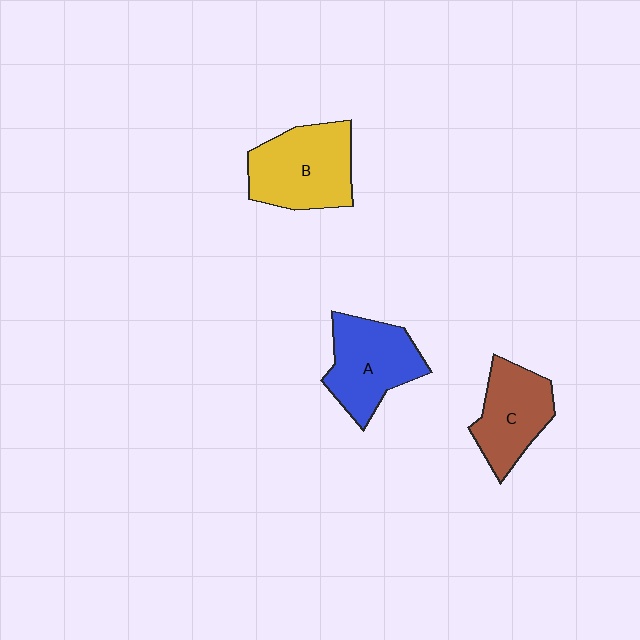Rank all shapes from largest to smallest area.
From largest to smallest: B (yellow), A (blue), C (brown).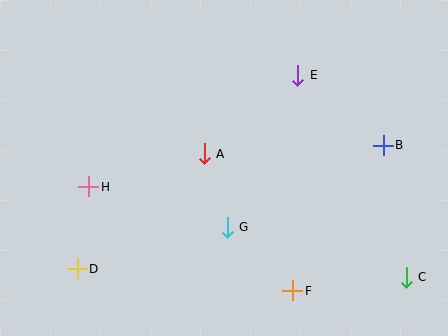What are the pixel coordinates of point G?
Point G is at (227, 227).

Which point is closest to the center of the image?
Point A at (204, 154) is closest to the center.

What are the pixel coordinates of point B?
Point B is at (383, 145).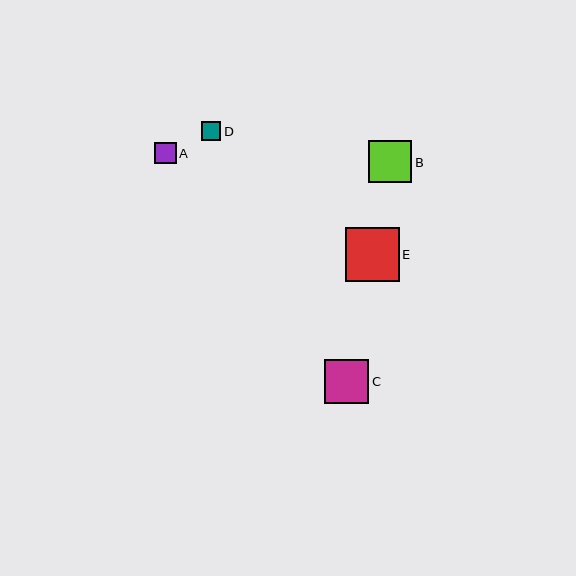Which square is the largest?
Square E is the largest with a size of approximately 54 pixels.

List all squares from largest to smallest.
From largest to smallest: E, C, B, A, D.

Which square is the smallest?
Square D is the smallest with a size of approximately 19 pixels.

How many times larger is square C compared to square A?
Square C is approximately 2.1 times the size of square A.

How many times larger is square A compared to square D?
Square A is approximately 1.1 times the size of square D.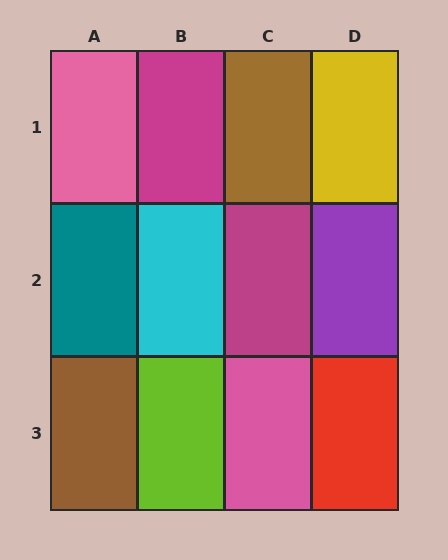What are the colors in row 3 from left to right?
Brown, lime, pink, red.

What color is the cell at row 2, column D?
Purple.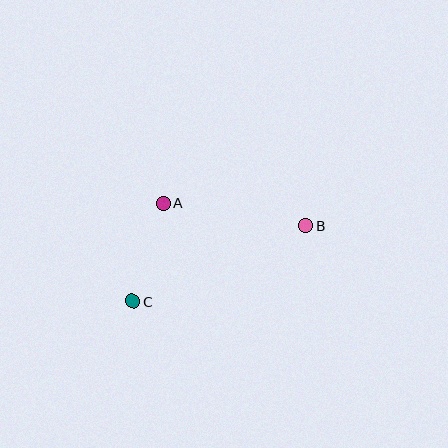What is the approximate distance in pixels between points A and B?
The distance between A and B is approximately 144 pixels.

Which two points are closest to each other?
Points A and C are closest to each other.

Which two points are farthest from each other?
Points B and C are farthest from each other.